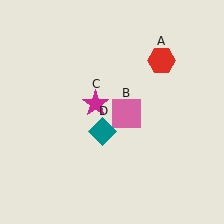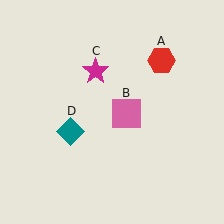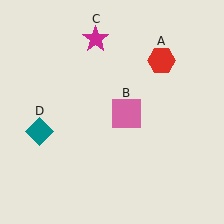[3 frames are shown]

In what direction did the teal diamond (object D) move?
The teal diamond (object D) moved left.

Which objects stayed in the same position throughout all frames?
Red hexagon (object A) and pink square (object B) remained stationary.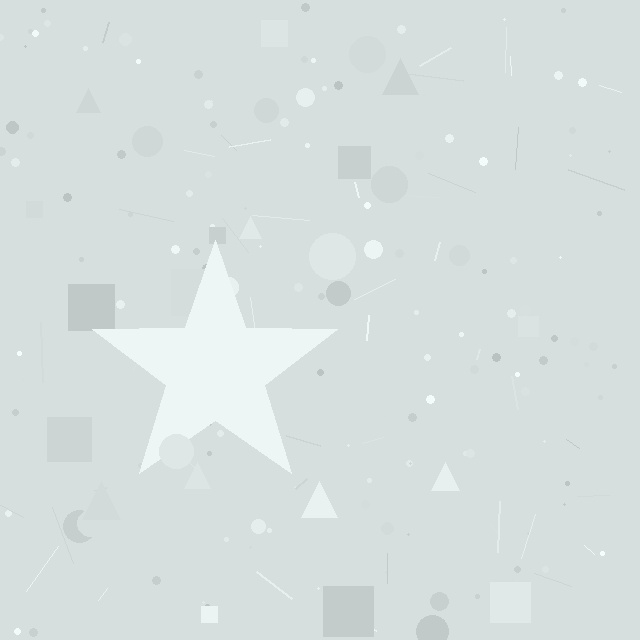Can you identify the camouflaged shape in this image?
The camouflaged shape is a star.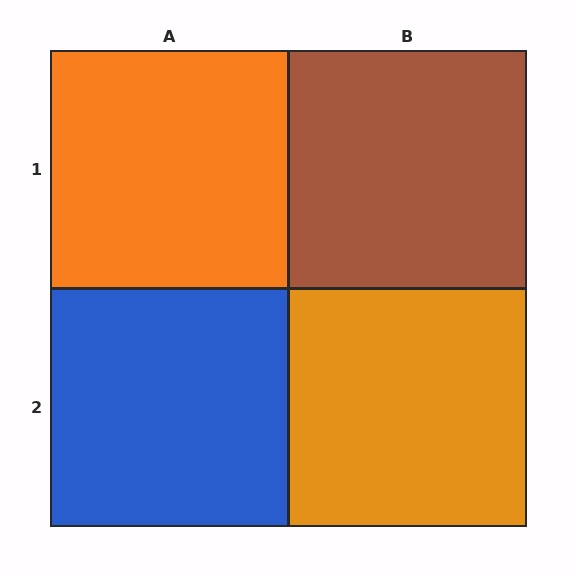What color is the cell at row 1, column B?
Brown.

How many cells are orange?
2 cells are orange.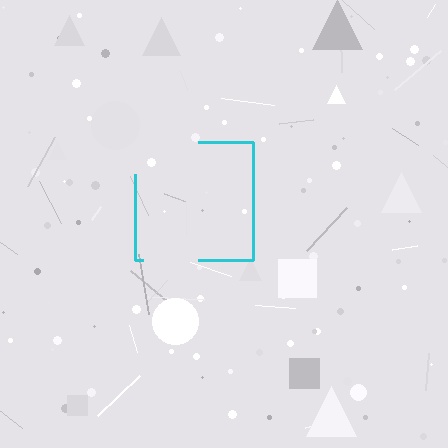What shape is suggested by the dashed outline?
The dashed outline suggests a square.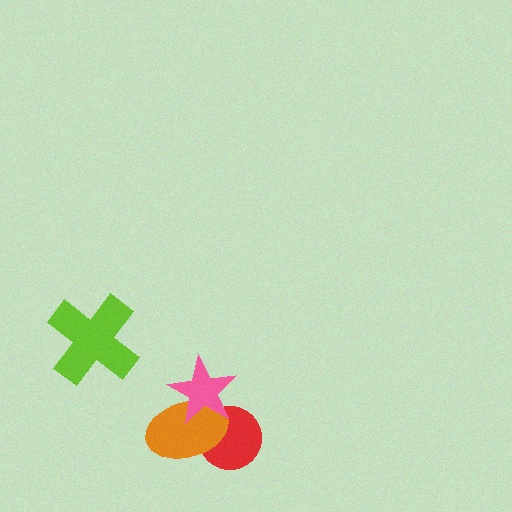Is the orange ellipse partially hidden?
Yes, it is partially covered by another shape.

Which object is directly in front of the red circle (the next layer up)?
The orange ellipse is directly in front of the red circle.